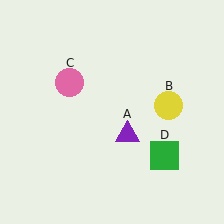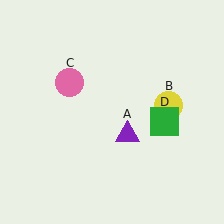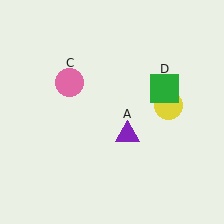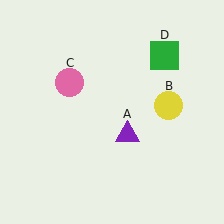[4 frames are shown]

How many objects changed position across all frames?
1 object changed position: green square (object D).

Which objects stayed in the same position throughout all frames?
Purple triangle (object A) and yellow circle (object B) and pink circle (object C) remained stationary.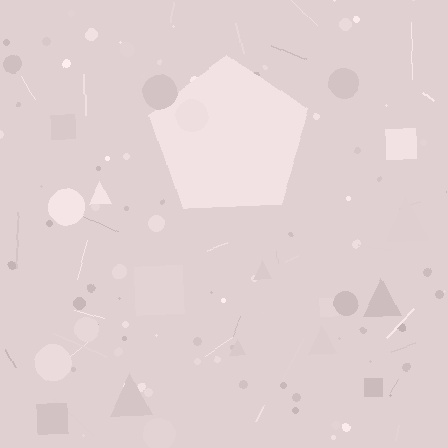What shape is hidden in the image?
A pentagon is hidden in the image.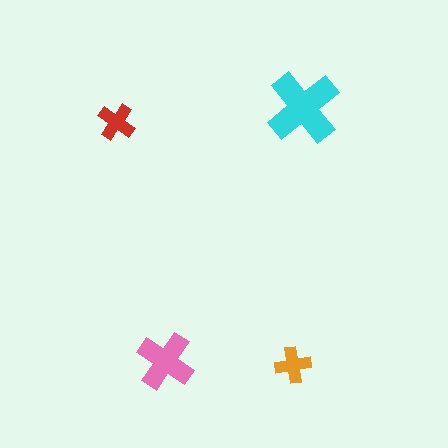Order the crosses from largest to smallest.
the cyan one, the pink one, the red one, the orange one.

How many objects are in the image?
There are 4 objects in the image.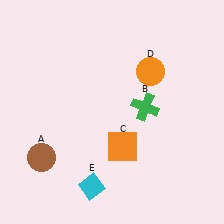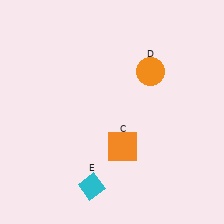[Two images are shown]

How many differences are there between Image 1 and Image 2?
There are 2 differences between the two images.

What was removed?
The green cross (B), the brown circle (A) were removed in Image 2.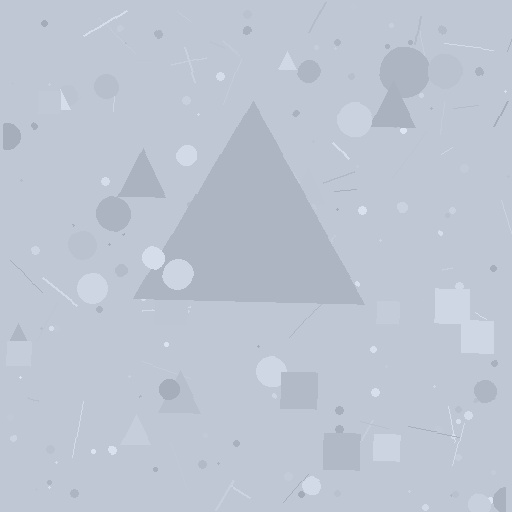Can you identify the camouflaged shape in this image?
The camouflaged shape is a triangle.